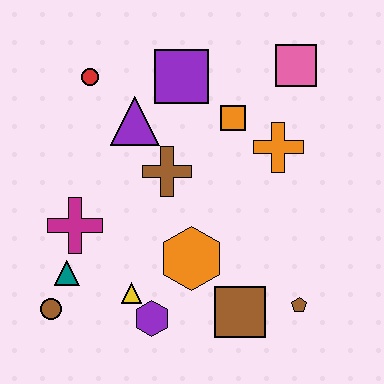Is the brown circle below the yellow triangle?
Yes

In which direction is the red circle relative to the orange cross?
The red circle is to the left of the orange cross.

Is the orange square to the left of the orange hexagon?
No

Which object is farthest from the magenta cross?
The pink square is farthest from the magenta cross.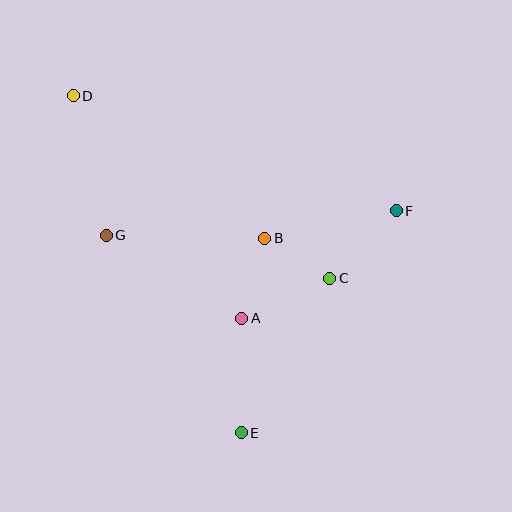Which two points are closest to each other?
Points B and C are closest to each other.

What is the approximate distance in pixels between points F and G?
The distance between F and G is approximately 291 pixels.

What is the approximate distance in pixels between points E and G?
The distance between E and G is approximately 239 pixels.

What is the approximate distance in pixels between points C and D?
The distance between C and D is approximately 314 pixels.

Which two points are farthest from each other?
Points D and E are farthest from each other.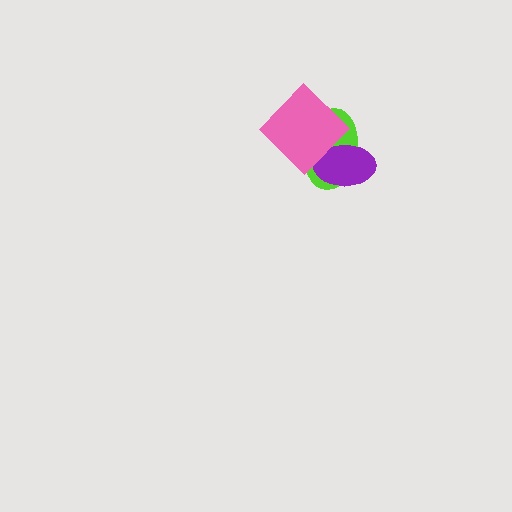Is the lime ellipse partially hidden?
Yes, it is partially covered by another shape.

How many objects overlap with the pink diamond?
2 objects overlap with the pink diamond.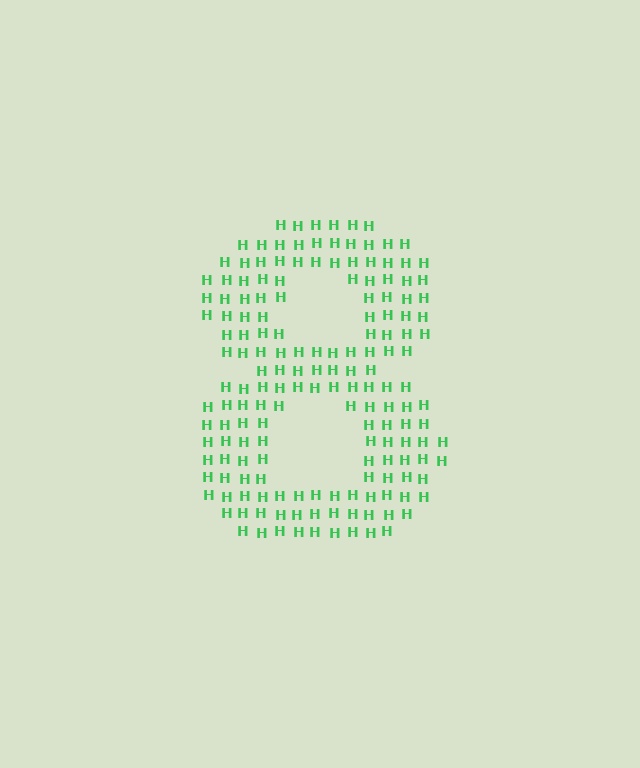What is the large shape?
The large shape is the digit 8.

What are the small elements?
The small elements are letter H's.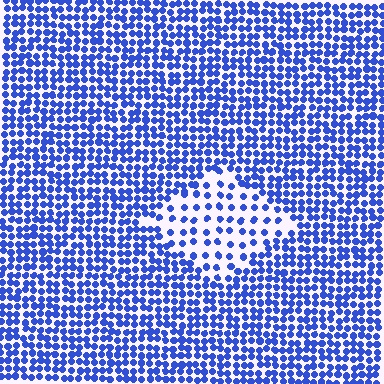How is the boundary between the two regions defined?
The boundary is defined by a change in element density (approximately 2.3x ratio). All elements are the same color, size, and shape.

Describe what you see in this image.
The image contains small blue elements arranged at two different densities. A diamond-shaped region is visible where the elements are less densely packed than the surrounding area.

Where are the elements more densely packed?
The elements are more densely packed outside the diamond boundary.